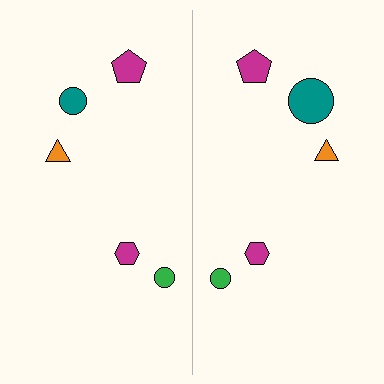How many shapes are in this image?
There are 10 shapes in this image.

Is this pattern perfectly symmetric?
No, the pattern is not perfectly symmetric. The teal circle on the right side has a different size than its mirror counterpart.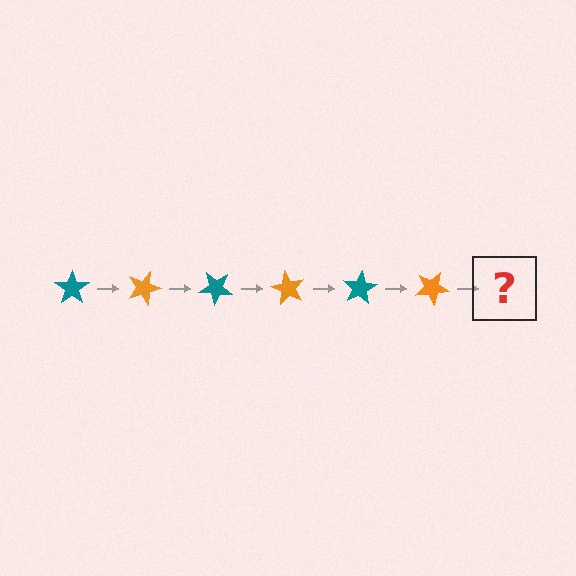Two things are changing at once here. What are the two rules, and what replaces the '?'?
The two rules are that it rotates 20 degrees each step and the color cycles through teal and orange. The '?' should be a teal star, rotated 120 degrees from the start.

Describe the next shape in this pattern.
It should be a teal star, rotated 120 degrees from the start.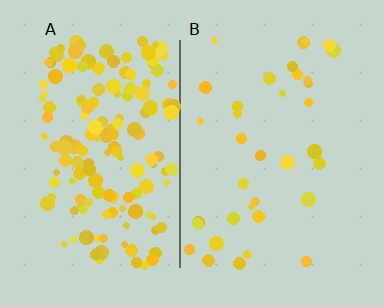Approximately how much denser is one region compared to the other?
Approximately 4.7× — region A over region B.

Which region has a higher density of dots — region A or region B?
A (the left).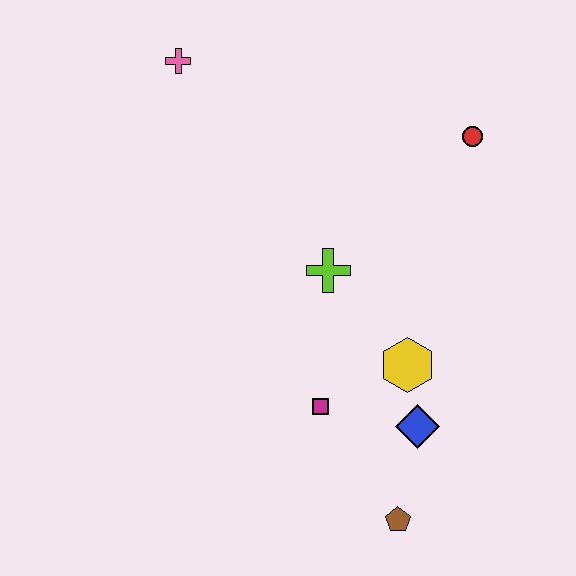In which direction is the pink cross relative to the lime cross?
The pink cross is above the lime cross.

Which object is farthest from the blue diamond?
The pink cross is farthest from the blue diamond.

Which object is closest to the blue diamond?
The yellow hexagon is closest to the blue diamond.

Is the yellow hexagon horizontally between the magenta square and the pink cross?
No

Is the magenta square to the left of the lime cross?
Yes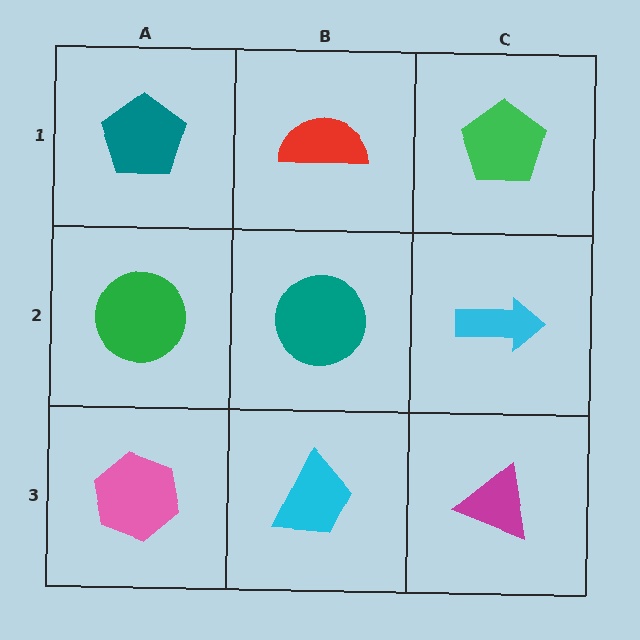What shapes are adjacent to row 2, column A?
A teal pentagon (row 1, column A), a pink hexagon (row 3, column A), a teal circle (row 2, column B).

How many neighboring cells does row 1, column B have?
3.